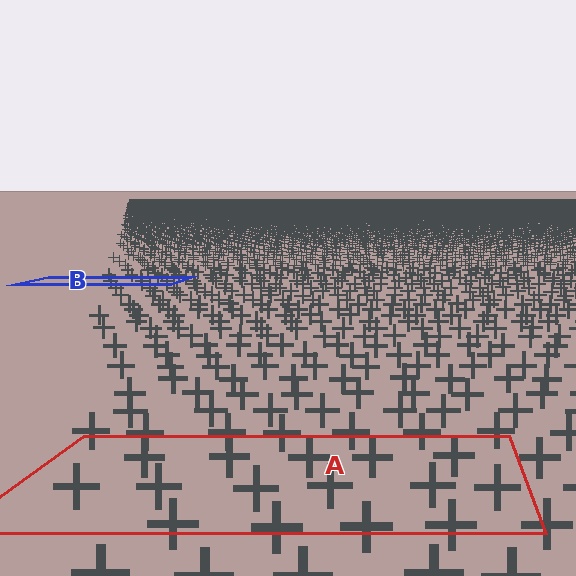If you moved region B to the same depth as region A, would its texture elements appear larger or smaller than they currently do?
They would appear larger. At a closer depth, the same texture elements are projected at a bigger on-screen size.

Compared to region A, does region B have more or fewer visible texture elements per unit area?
Region B has more texture elements per unit area — they are packed more densely because it is farther away.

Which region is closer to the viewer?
Region A is closer. The texture elements there are larger and more spread out.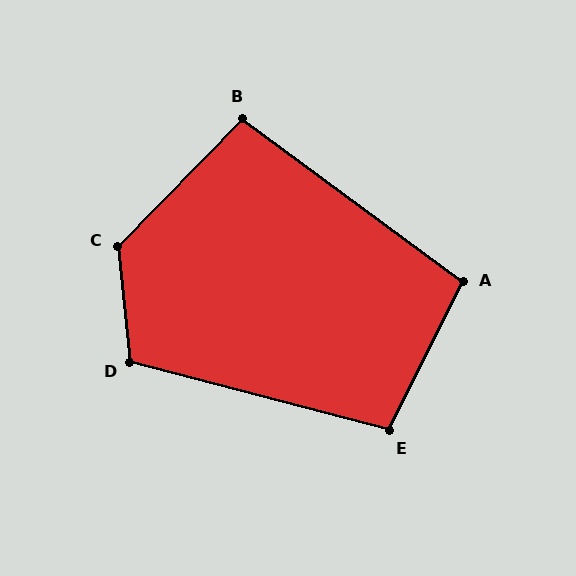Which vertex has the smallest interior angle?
B, at approximately 98 degrees.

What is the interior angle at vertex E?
Approximately 102 degrees (obtuse).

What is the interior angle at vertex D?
Approximately 110 degrees (obtuse).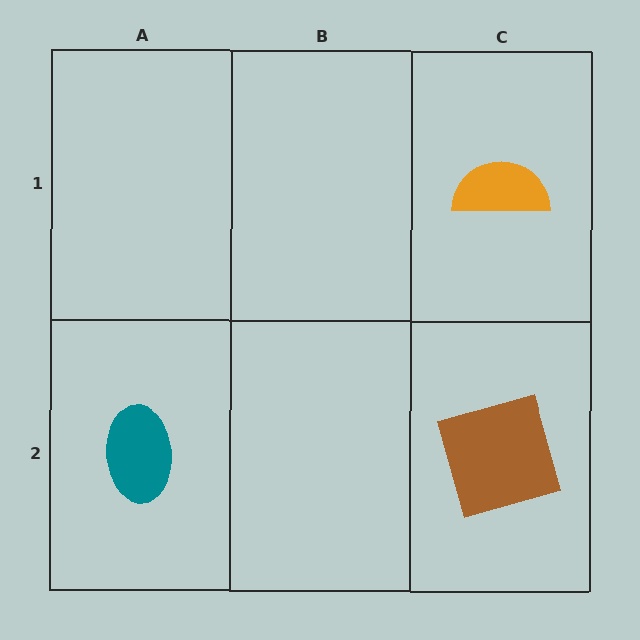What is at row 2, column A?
A teal ellipse.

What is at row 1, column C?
An orange semicircle.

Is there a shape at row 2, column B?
No, that cell is empty.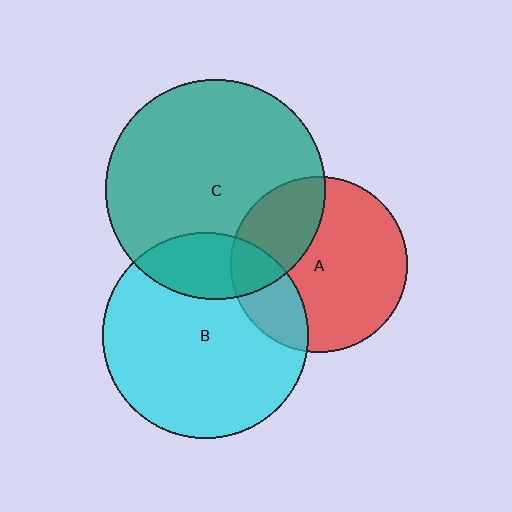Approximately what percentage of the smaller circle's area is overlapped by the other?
Approximately 30%.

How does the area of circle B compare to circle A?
Approximately 1.4 times.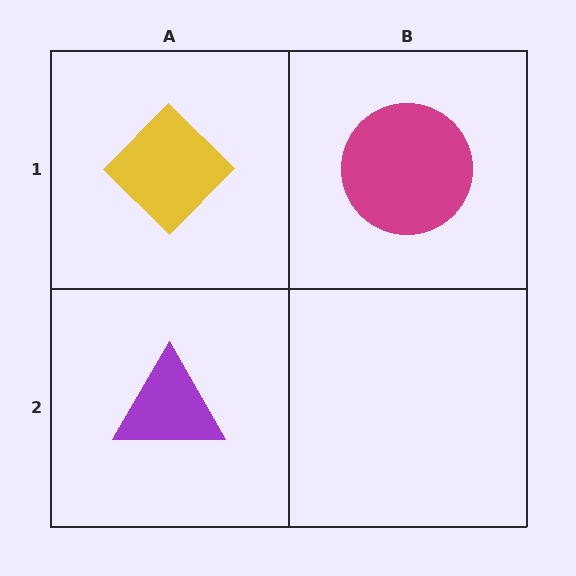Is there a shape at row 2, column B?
No, that cell is empty.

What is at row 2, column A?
A purple triangle.